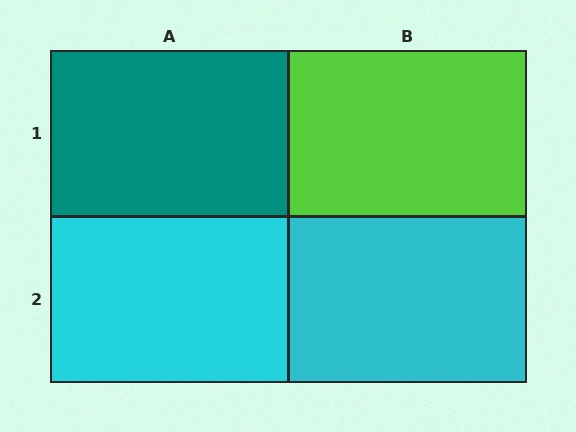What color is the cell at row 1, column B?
Lime.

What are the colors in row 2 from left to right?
Cyan, cyan.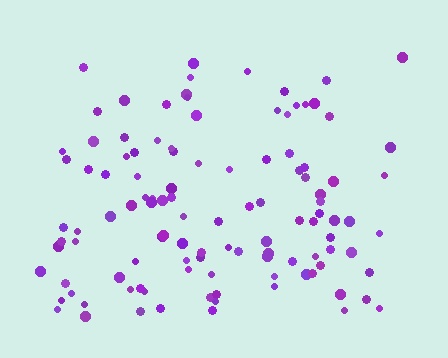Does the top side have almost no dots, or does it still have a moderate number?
Still a moderate number, just noticeably fewer than the bottom.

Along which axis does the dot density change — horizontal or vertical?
Vertical.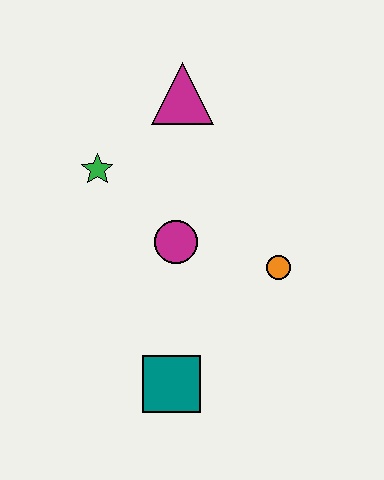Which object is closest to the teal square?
The magenta circle is closest to the teal square.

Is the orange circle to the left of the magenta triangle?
No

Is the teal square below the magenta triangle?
Yes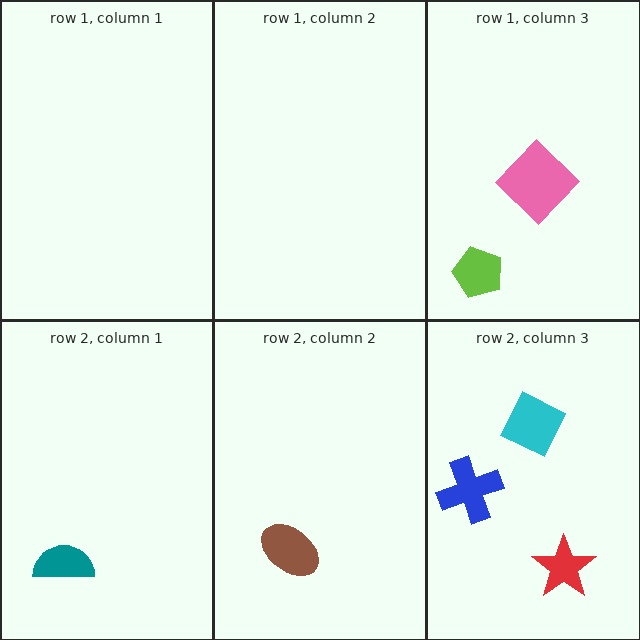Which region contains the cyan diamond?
The row 2, column 3 region.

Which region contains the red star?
The row 2, column 3 region.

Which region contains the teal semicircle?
The row 2, column 1 region.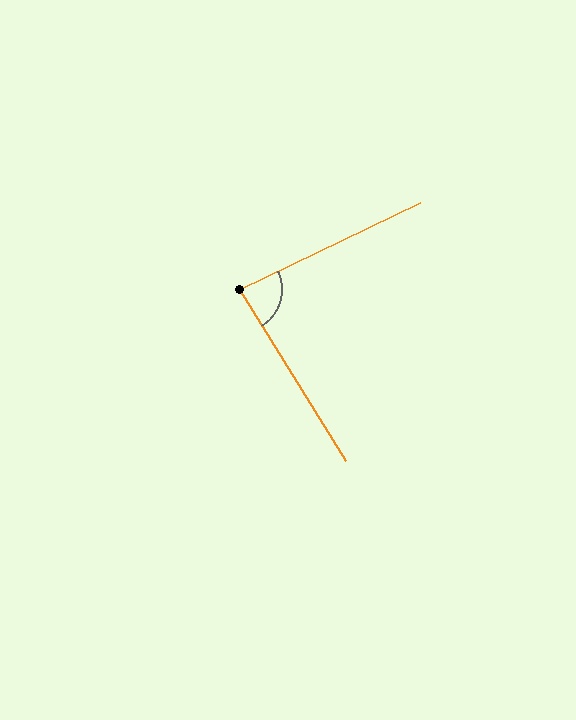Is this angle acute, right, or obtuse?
It is acute.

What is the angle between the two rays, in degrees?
Approximately 84 degrees.